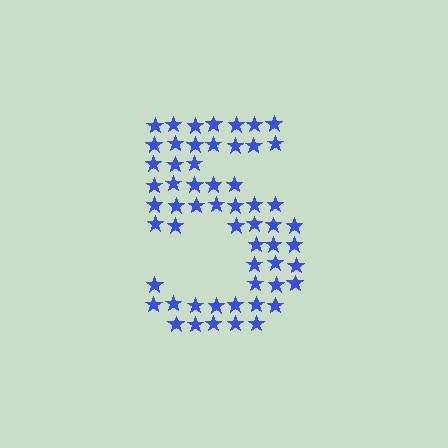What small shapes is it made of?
It is made of small stars.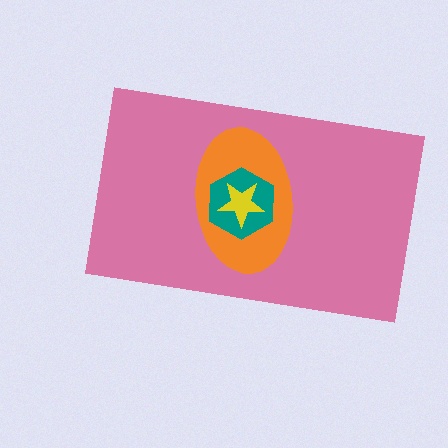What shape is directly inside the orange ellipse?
The teal hexagon.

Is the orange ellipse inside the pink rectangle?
Yes.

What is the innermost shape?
The yellow star.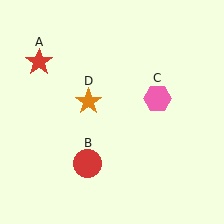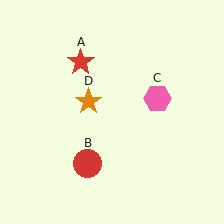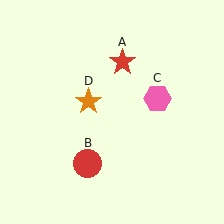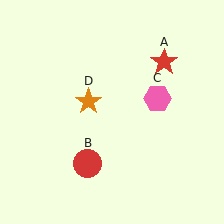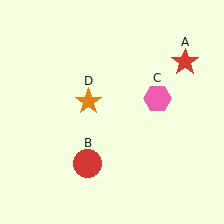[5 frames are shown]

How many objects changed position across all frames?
1 object changed position: red star (object A).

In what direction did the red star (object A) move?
The red star (object A) moved right.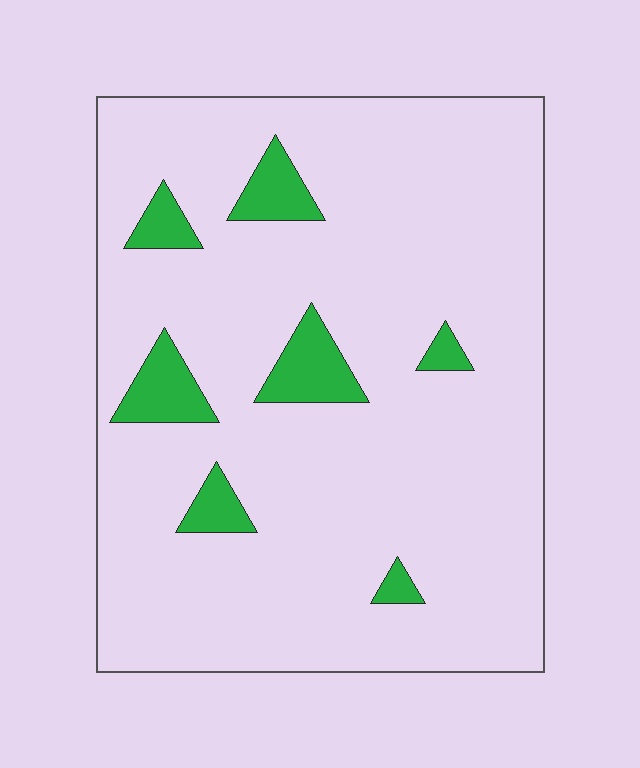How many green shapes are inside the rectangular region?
7.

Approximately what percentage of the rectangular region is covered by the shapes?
Approximately 10%.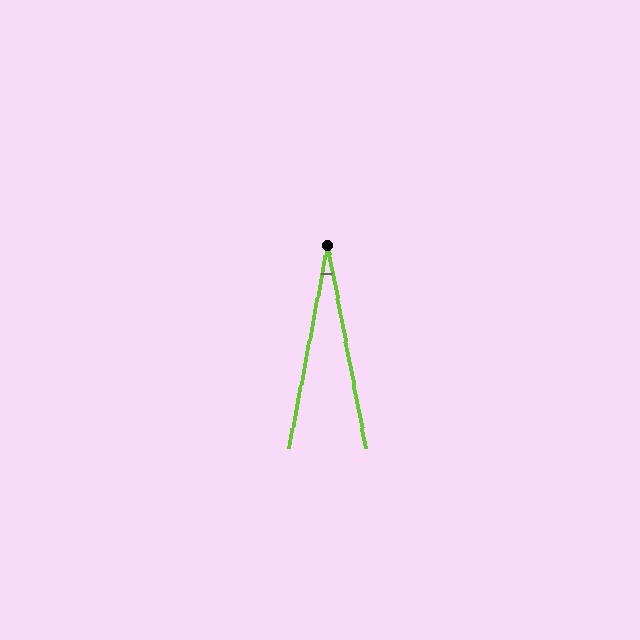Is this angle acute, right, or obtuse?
It is acute.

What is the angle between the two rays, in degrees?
Approximately 21 degrees.